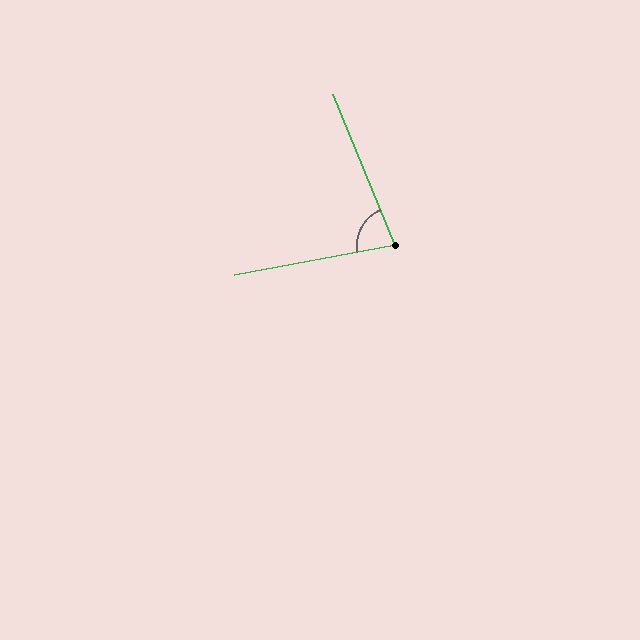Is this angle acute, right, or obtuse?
It is acute.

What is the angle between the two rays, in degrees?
Approximately 78 degrees.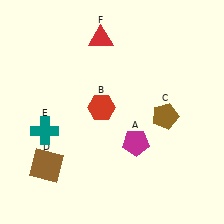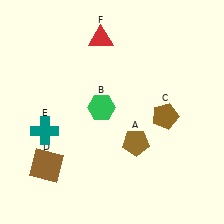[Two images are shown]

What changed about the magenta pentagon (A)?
In Image 1, A is magenta. In Image 2, it changed to brown.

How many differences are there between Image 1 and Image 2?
There are 2 differences between the two images.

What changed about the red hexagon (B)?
In Image 1, B is red. In Image 2, it changed to green.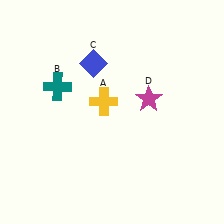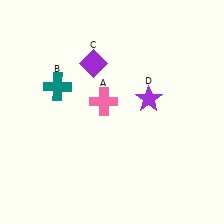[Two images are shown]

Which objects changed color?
A changed from yellow to pink. C changed from blue to purple. D changed from magenta to purple.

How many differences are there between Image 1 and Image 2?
There are 3 differences between the two images.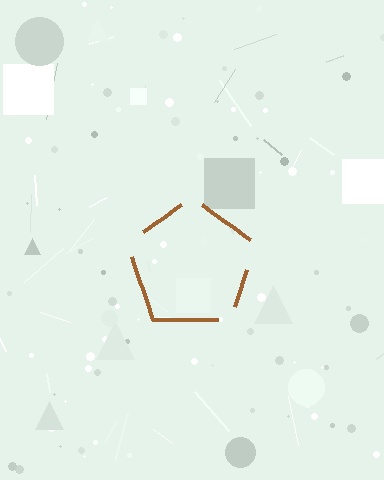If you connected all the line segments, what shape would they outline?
They would outline a pentagon.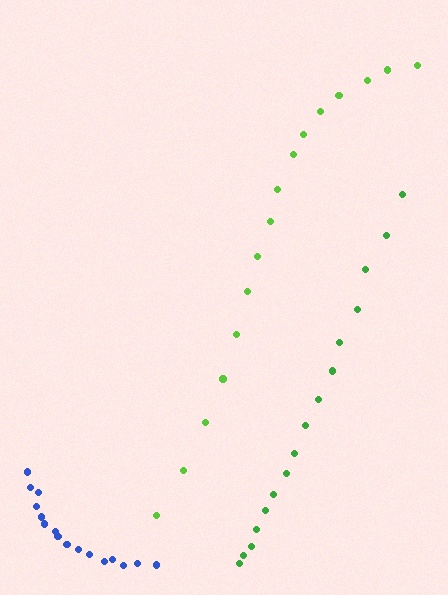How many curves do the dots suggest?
There are 3 distinct paths.